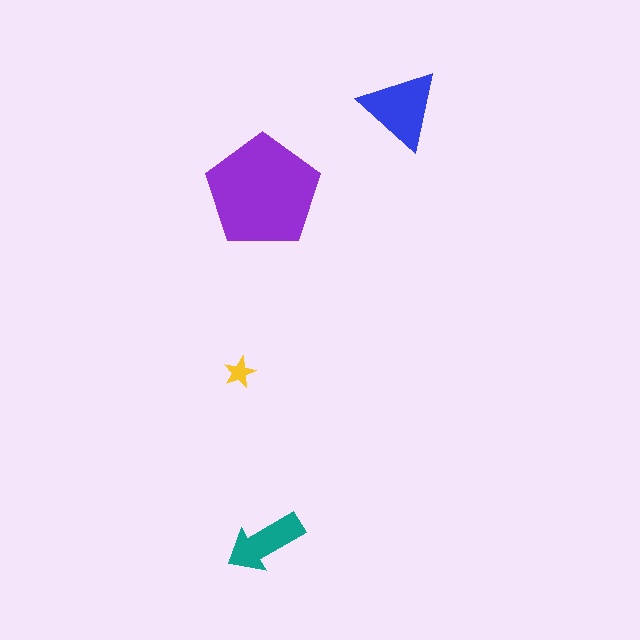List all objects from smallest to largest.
The yellow star, the teal arrow, the blue triangle, the purple pentagon.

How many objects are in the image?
There are 4 objects in the image.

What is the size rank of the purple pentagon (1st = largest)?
1st.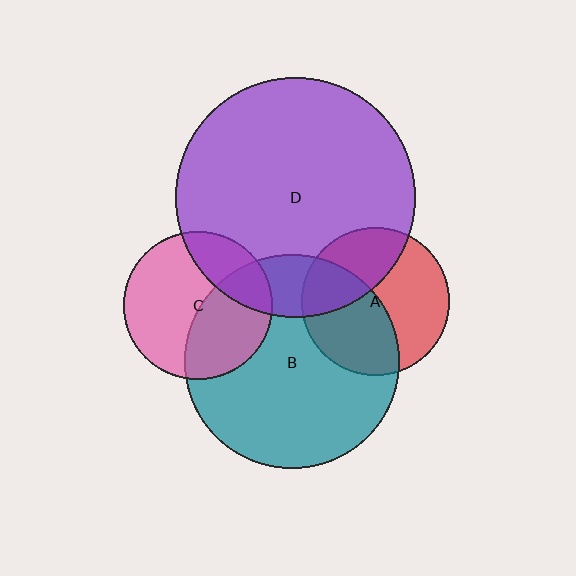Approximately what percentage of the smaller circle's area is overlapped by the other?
Approximately 20%.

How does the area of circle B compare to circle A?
Approximately 2.1 times.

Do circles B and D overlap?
Yes.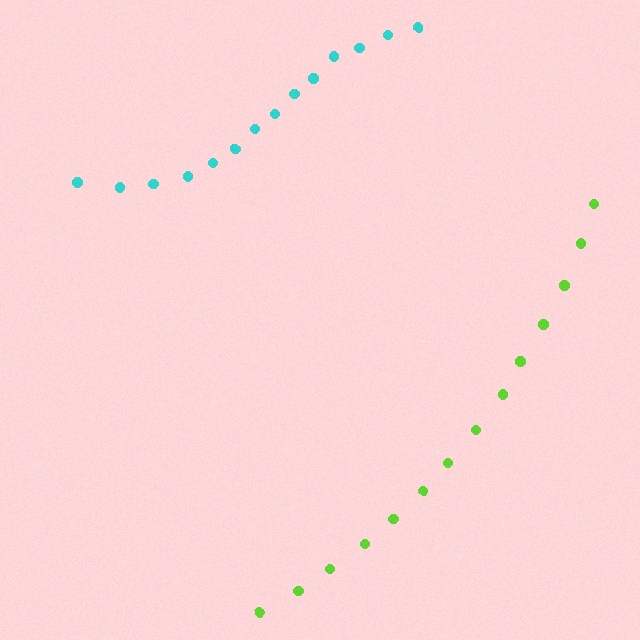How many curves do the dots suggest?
There are 2 distinct paths.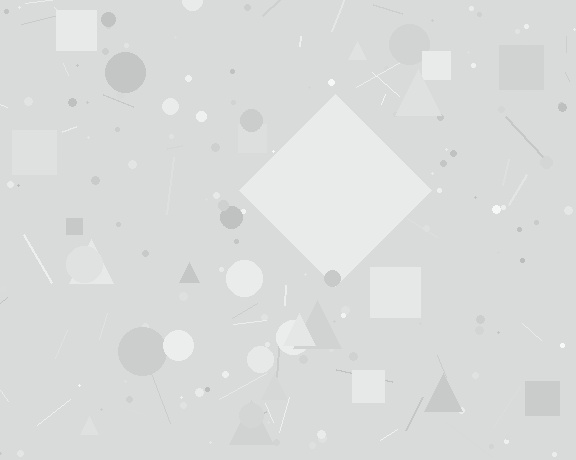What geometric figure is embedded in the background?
A diamond is embedded in the background.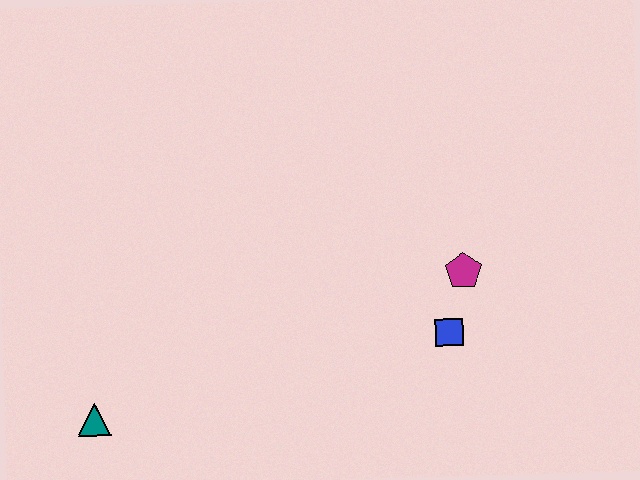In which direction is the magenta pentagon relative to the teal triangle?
The magenta pentagon is to the right of the teal triangle.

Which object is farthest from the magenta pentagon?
The teal triangle is farthest from the magenta pentagon.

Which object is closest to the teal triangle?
The blue square is closest to the teal triangle.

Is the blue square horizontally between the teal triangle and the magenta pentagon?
Yes